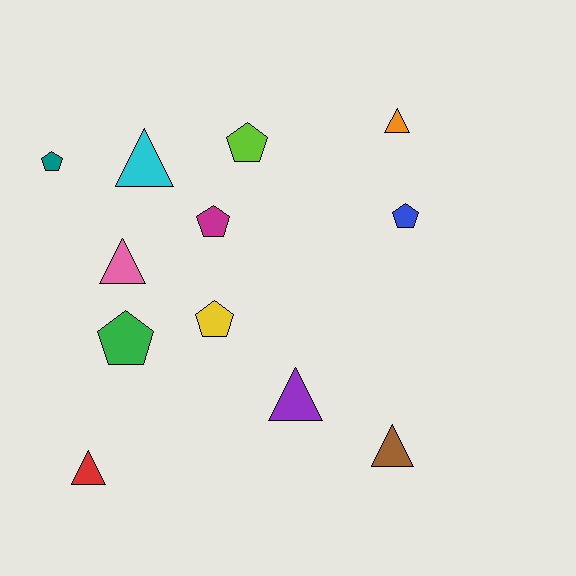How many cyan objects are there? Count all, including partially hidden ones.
There is 1 cyan object.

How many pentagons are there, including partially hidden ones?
There are 6 pentagons.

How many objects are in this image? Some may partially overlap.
There are 12 objects.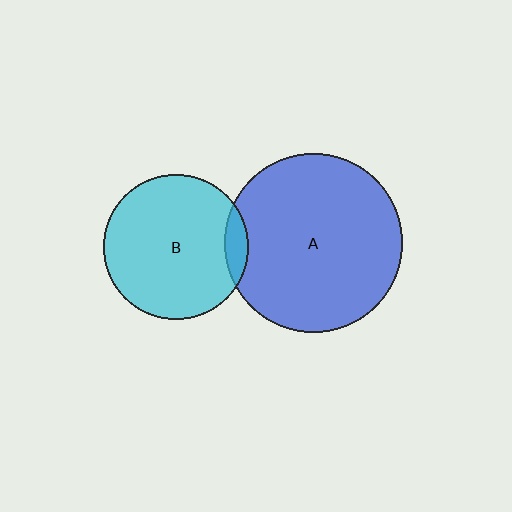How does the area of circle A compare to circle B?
Approximately 1.5 times.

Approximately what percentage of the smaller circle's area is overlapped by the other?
Approximately 10%.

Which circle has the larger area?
Circle A (blue).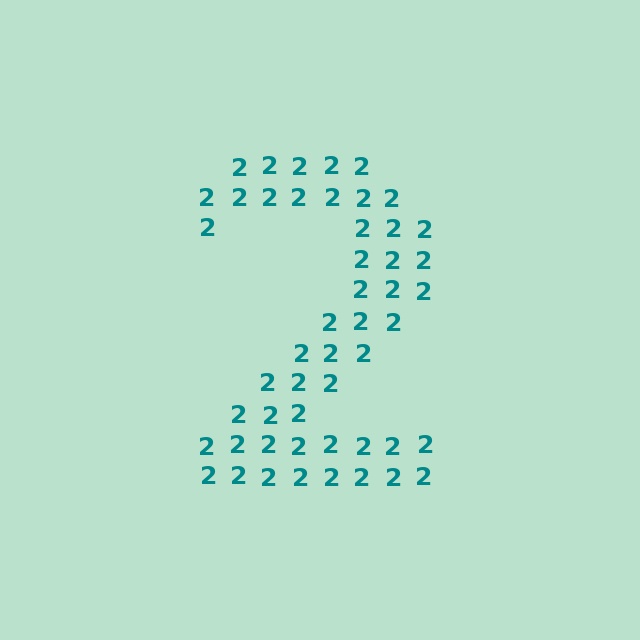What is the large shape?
The large shape is the digit 2.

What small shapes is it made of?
It is made of small digit 2's.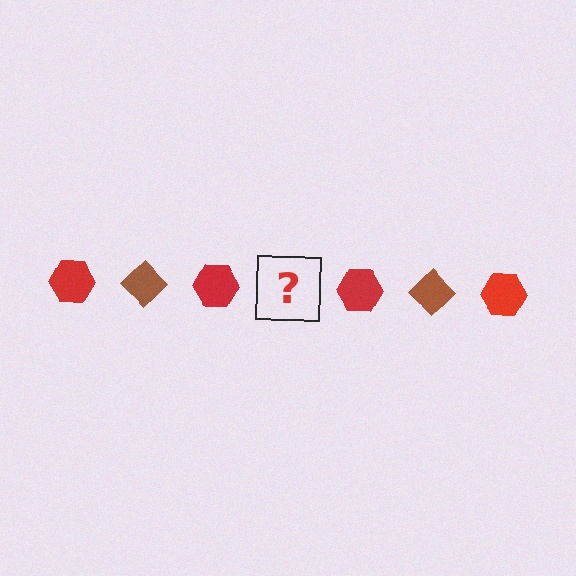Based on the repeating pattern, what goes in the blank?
The blank should be a brown diamond.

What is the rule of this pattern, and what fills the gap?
The rule is that the pattern alternates between red hexagon and brown diamond. The gap should be filled with a brown diamond.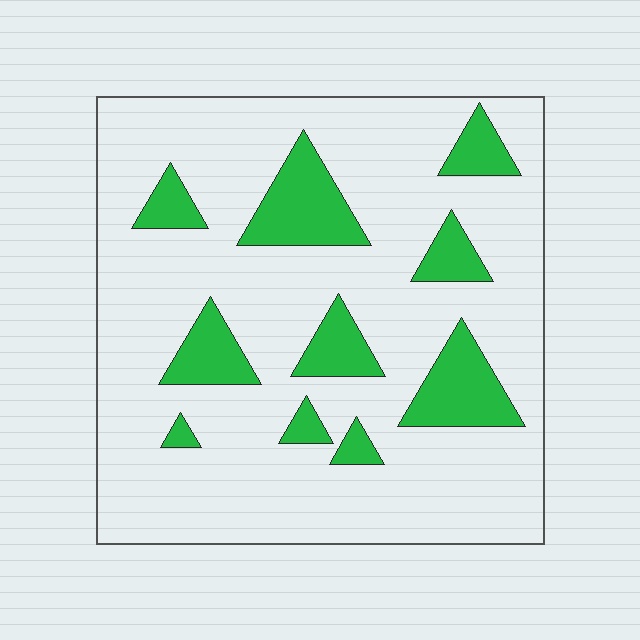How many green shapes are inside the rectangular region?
10.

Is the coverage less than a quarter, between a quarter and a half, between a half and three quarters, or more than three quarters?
Less than a quarter.